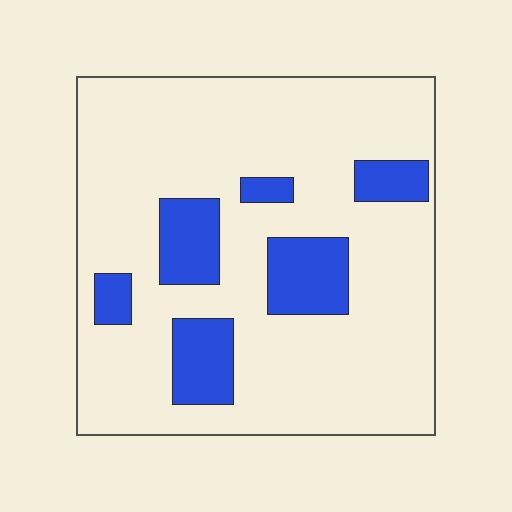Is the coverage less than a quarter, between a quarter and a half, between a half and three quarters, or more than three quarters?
Less than a quarter.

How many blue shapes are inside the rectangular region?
6.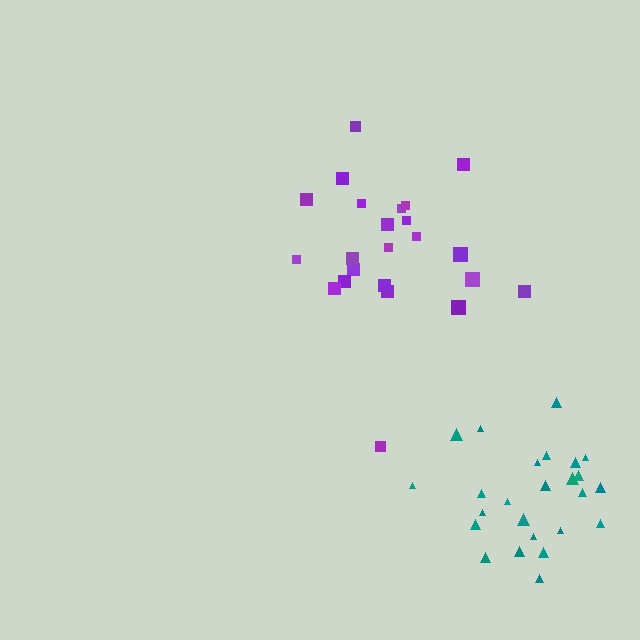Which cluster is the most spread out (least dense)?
Purple.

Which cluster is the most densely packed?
Teal.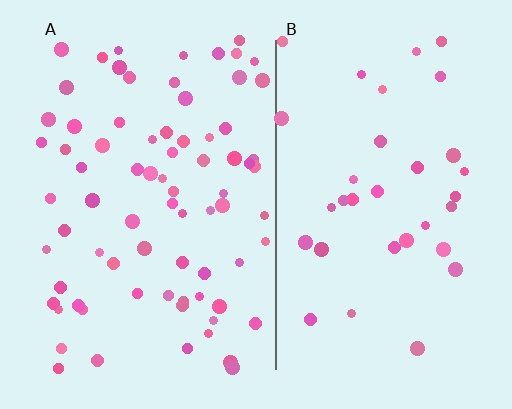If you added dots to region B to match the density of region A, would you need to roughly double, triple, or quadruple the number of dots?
Approximately double.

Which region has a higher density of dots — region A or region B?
A (the left).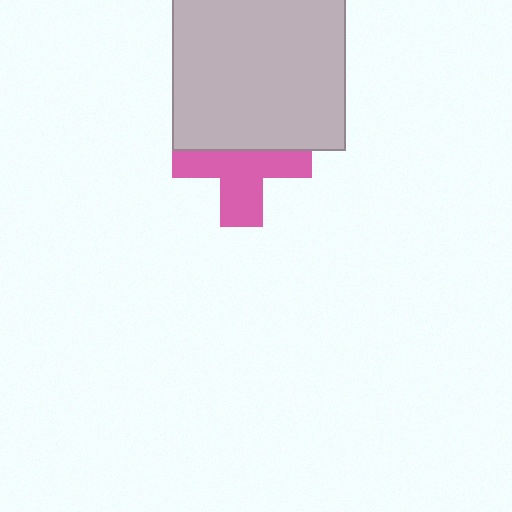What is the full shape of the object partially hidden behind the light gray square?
The partially hidden object is a pink cross.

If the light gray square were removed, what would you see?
You would see the complete pink cross.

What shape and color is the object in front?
The object in front is a light gray square.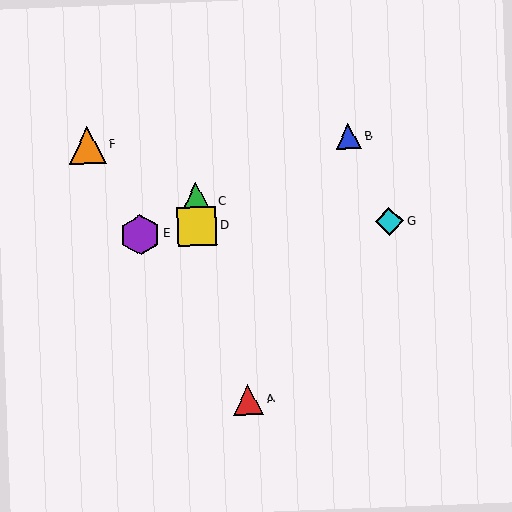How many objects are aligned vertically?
2 objects (C, D) are aligned vertically.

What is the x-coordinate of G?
Object G is at x≈389.